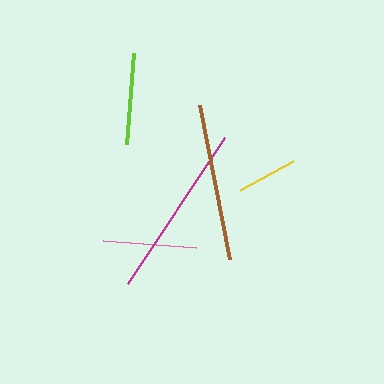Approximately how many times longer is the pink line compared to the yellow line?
The pink line is approximately 1.5 times the length of the yellow line.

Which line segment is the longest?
The magenta line is the longest at approximately 176 pixels.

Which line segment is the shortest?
The yellow line is the shortest at approximately 61 pixels.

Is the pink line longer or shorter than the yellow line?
The pink line is longer than the yellow line.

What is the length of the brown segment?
The brown segment is approximately 157 pixels long.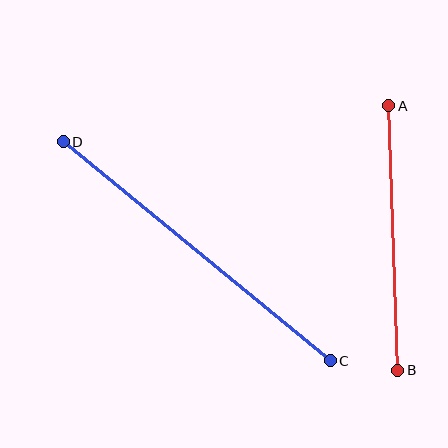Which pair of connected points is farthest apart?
Points C and D are farthest apart.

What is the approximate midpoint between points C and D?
The midpoint is at approximately (197, 251) pixels.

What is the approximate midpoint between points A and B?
The midpoint is at approximately (393, 238) pixels.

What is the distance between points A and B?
The distance is approximately 265 pixels.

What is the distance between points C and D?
The distance is approximately 345 pixels.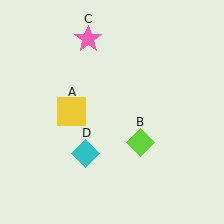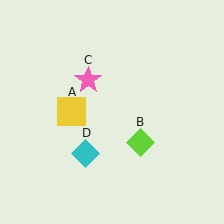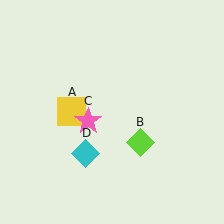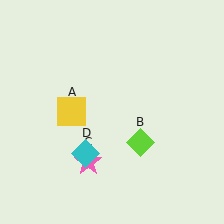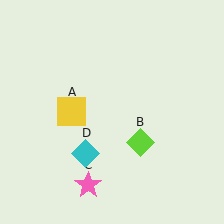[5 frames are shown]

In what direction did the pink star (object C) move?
The pink star (object C) moved down.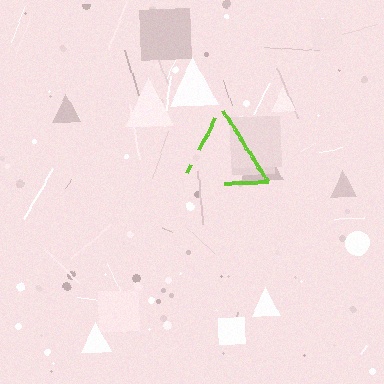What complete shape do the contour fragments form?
The contour fragments form a triangle.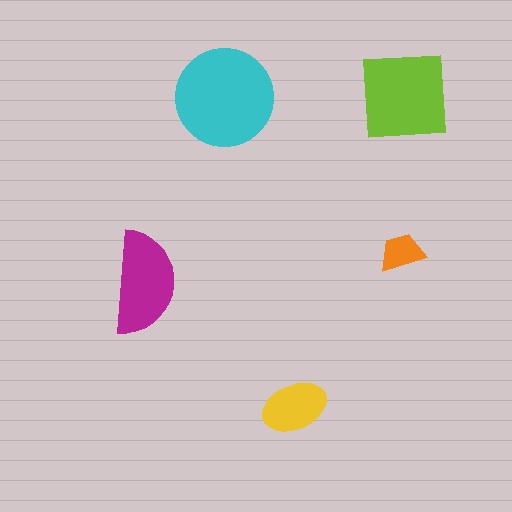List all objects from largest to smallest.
The cyan circle, the lime square, the magenta semicircle, the yellow ellipse, the orange trapezoid.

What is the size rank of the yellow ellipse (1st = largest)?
4th.